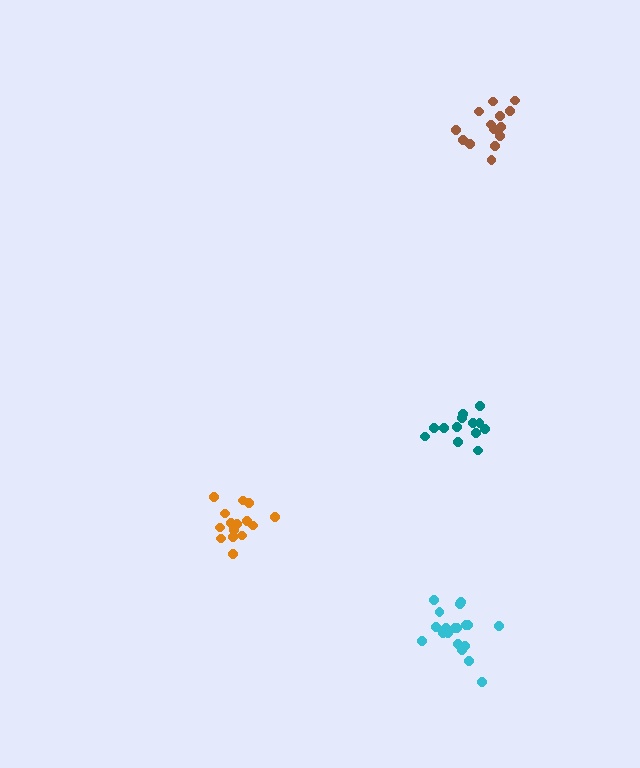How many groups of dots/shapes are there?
There are 4 groups.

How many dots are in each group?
Group 1: 13 dots, Group 2: 14 dots, Group 3: 19 dots, Group 4: 15 dots (61 total).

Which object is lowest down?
The cyan cluster is bottommost.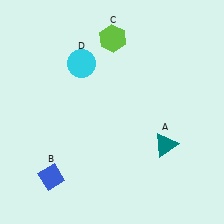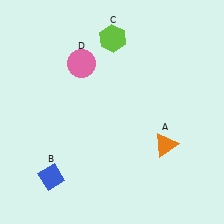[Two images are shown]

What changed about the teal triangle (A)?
In Image 1, A is teal. In Image 2, it changed to orange.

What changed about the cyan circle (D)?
In Image 1, D is cyan. In Image 2, it changed to pink.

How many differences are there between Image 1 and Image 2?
There are 2 differences between the two images.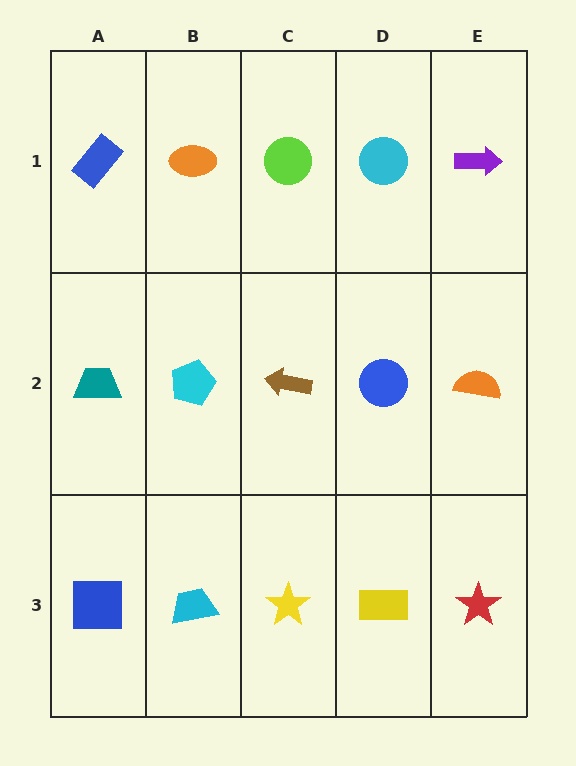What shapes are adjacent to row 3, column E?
An orange semicircle (row 2, column E), a yellow rectangle (row 3, column D).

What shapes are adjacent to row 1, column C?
A brown arrow (row 2, column C), an orange ellipse (row 1, column B), a cyan circle (row 1, column D).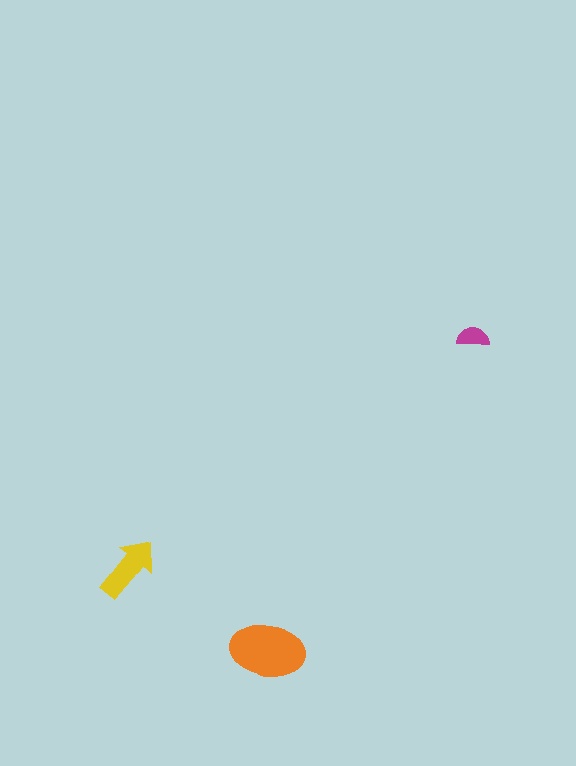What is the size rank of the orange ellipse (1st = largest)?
1st.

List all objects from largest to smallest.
The orange ellipse, the yellow arrow, the magenta semicircle.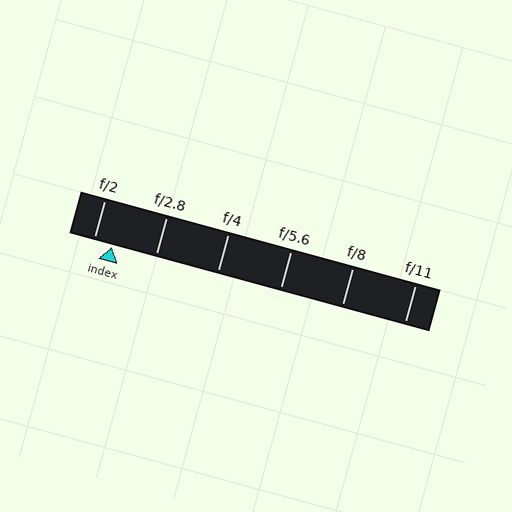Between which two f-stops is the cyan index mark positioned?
The index mark is between f/2 and f/2.8.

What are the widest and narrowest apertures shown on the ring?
The widest aperture shown is f/2 and the narrowest is f/11.